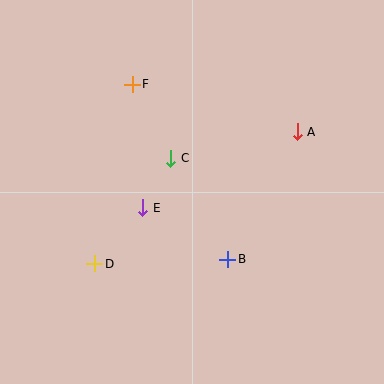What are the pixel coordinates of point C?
Point C is at (171, 158).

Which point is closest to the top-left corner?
Point F is closest to the top-left corner.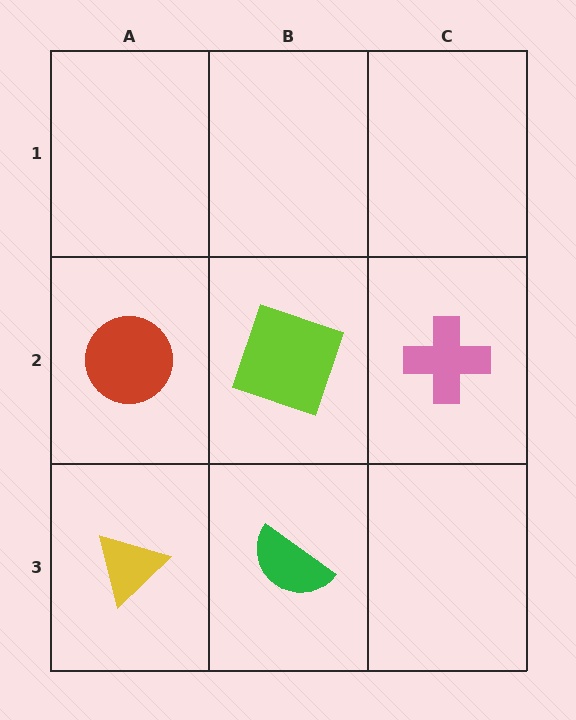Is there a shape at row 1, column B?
No, that cell is empty.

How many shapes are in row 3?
2 shapes.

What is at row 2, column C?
A pink cross.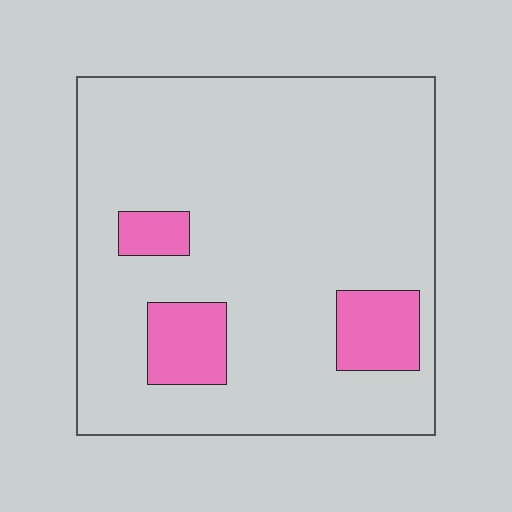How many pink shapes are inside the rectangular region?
3.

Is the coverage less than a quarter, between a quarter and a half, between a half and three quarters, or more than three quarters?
Less than a quarter.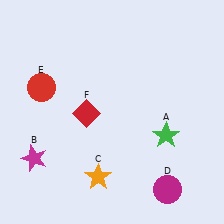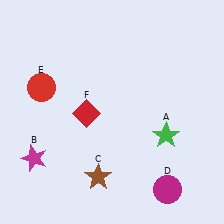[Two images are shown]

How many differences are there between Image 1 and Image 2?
There is 1 difference between the two images.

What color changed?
The star (C) changed from orange in Image 1 to brown in Image 2.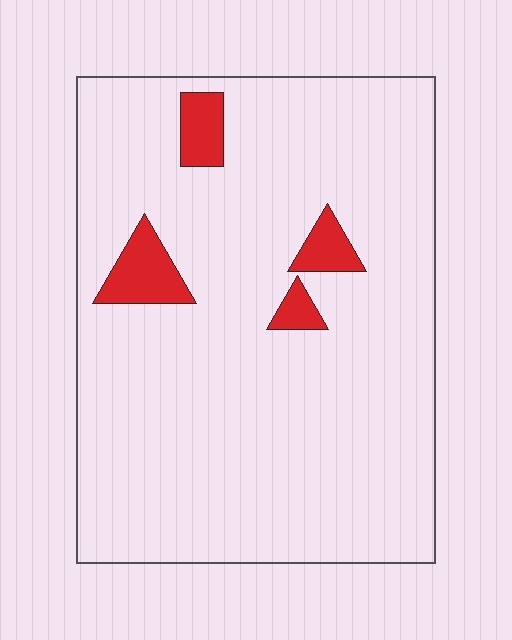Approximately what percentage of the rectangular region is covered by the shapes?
Approximately 5%.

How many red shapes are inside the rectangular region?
4.